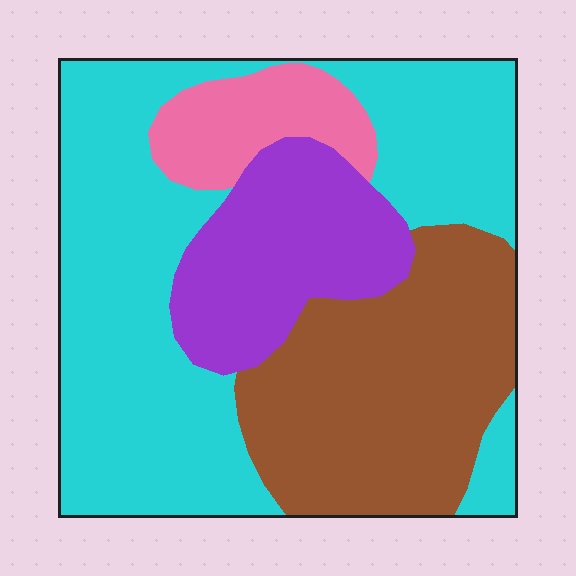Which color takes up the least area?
Pink, at roughly 10%.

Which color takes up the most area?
Cyan, at roughly 45%.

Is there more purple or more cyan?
Cyan.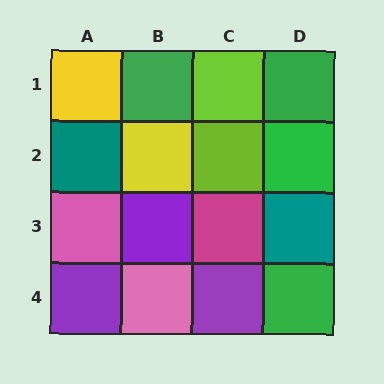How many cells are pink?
2 cells are pink.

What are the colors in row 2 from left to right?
Teal, yellow, lime, green.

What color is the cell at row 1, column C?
Lime.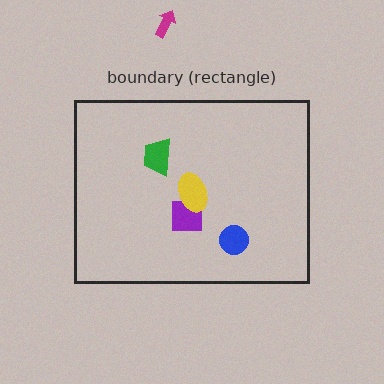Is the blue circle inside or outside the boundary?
Inside.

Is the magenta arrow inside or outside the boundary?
Outside.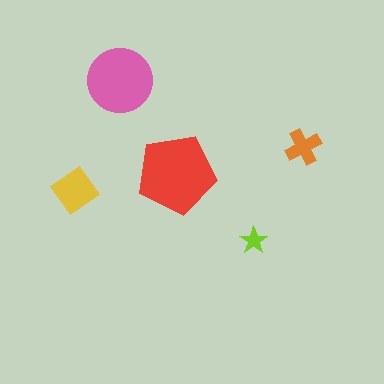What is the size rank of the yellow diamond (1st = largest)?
3rd.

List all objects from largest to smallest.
The red pentagon, the pink circle, the yellow diamond, the orange cross, the lime star.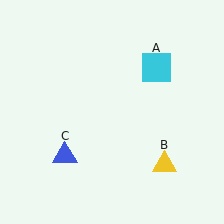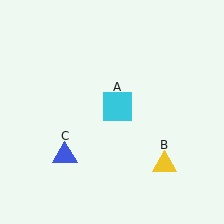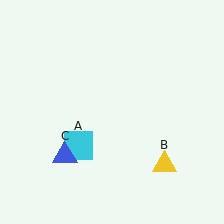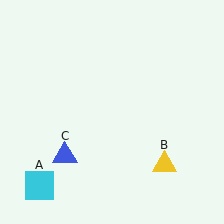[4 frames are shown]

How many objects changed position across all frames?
1 object changed position: cyan square (object A).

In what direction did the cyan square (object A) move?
The cyan square (object A) moved down and to the left.